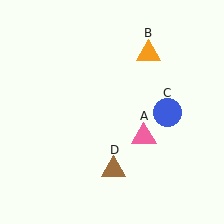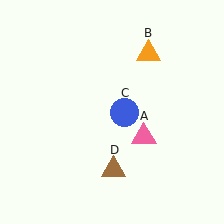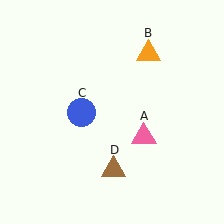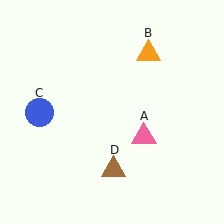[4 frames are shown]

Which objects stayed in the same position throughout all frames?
Pink triangle (object A) and orange triangle (object B) and brown triangle (object D) remained stationary.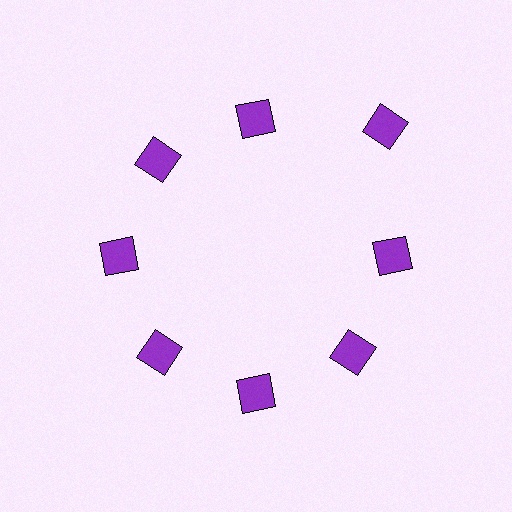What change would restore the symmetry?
The symmetry would be restored by moving it inward, back onto the ring so that all 8 squares sit at equal angles and equal distance from the center.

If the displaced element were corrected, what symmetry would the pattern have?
It would have 8-fold rotational symmetry — the pattern would map onto itself every 45 degrees.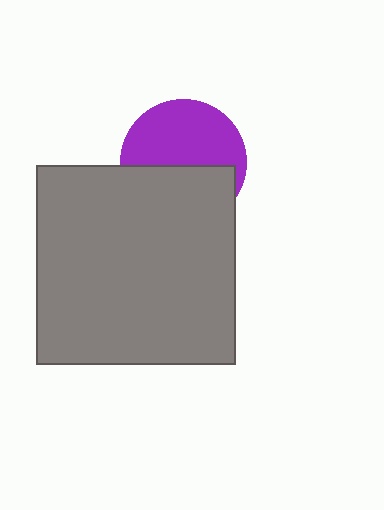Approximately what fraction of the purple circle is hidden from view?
Roughly 45% of the purple circle is hidden behind the gray square.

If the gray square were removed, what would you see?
You would see the complete purple circle.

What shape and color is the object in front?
The object in front is a gray square.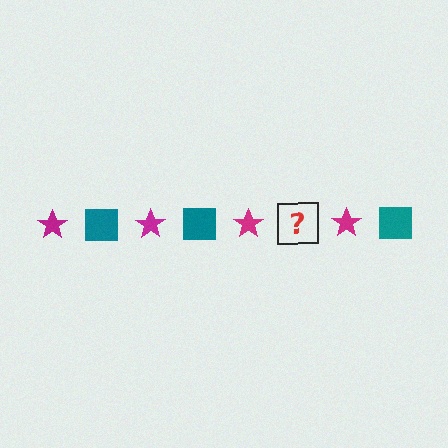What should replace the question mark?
The question mark should be replaced with a teal square.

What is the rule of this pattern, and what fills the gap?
The rule is that the pattern alternates between magenta star and teal square. The gap should be filled with a teal square.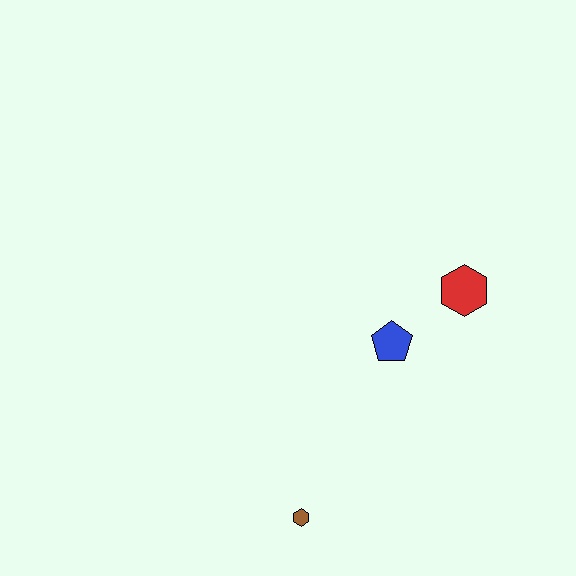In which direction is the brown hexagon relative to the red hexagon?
The brown hexagon is below the red hexagon.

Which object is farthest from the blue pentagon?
The brown hexagon is farthest from the blue pentagon.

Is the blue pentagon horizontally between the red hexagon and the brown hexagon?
Yes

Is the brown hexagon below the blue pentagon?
Yes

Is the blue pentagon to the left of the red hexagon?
Yes